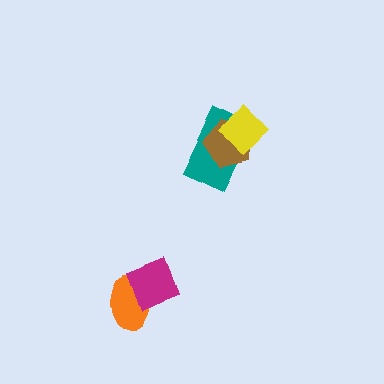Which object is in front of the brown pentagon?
The yellow diamond is in front of the brown pentagon.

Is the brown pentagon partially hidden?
Yes, it is partially covered by another shape.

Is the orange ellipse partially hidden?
Yes, it is partially covered by another shape.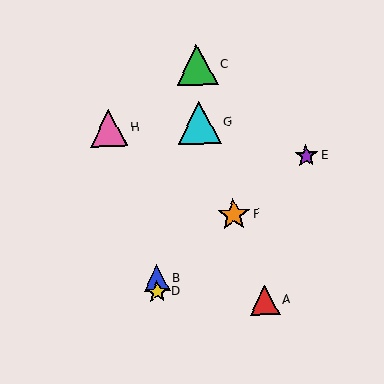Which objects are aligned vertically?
Objects B, D are aligned vertically.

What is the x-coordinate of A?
Object A is at x≈265.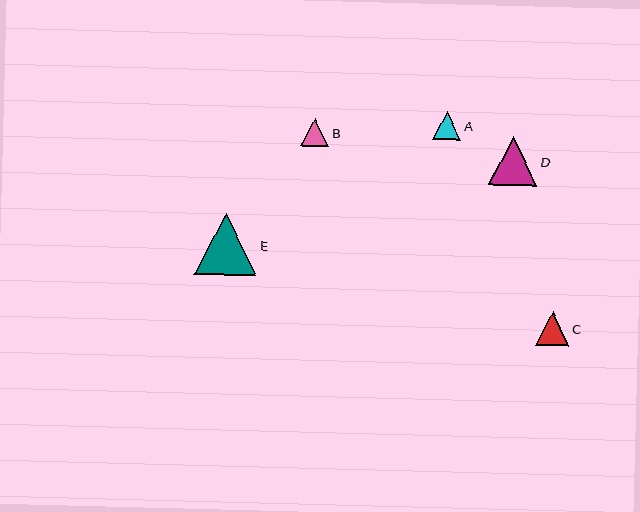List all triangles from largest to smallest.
From largest to smallest: E, D, C, A, B.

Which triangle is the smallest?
Triangle B is the smallest with a size of approximately 28 pixels.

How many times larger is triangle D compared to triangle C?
Triangle D is approximately 1.5 times the size of triangle C.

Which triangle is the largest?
Triangle E is the largest with a size of approximately 62 pixels.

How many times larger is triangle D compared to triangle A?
Triangle D is approximately 1.7 times the size of triangle A.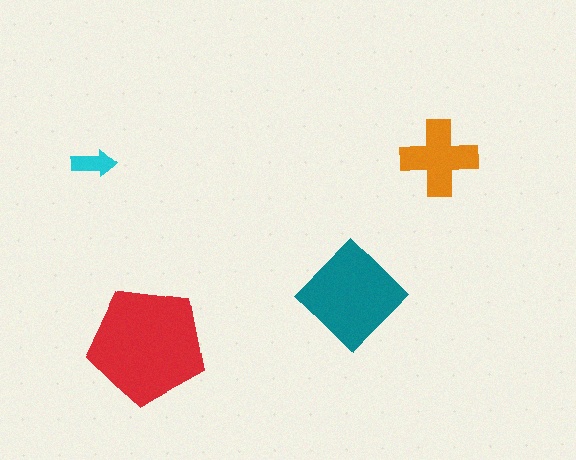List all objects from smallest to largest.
The cyan arrow, the orange cross, the teal diamond, the red pentagon.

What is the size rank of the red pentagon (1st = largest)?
1st.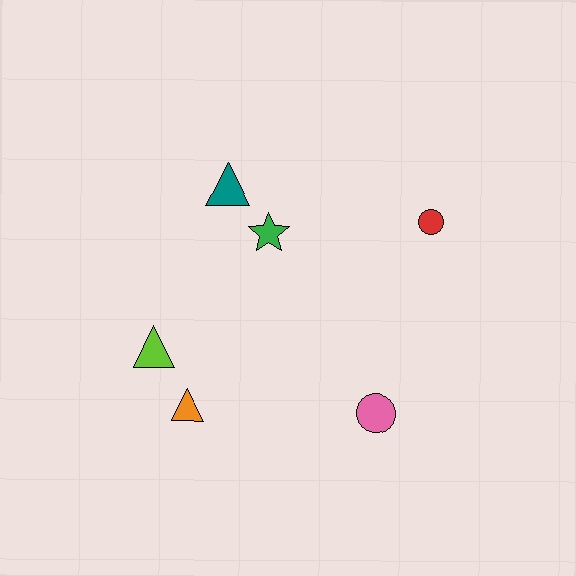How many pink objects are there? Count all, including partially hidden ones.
There is 1 pink object.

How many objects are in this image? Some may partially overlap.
There are 6 objects.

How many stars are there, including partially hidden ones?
There is 1 star.